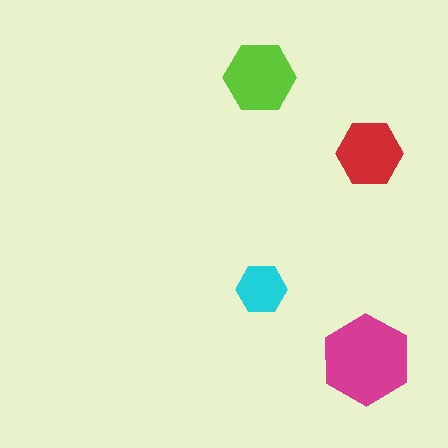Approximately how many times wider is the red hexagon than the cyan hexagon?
About 1.5 times wider.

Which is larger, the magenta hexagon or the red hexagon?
The magenta one.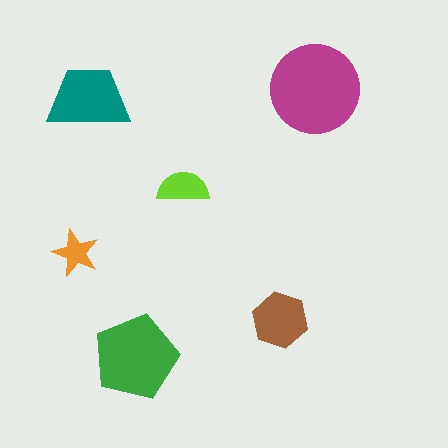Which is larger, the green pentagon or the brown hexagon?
The green pentagon.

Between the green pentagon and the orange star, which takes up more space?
The green pentagon.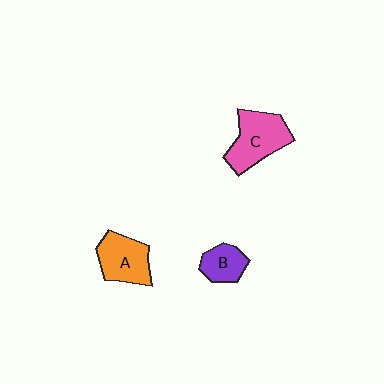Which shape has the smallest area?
Shape B (purple).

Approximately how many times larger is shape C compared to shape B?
Approximately 1.8 times.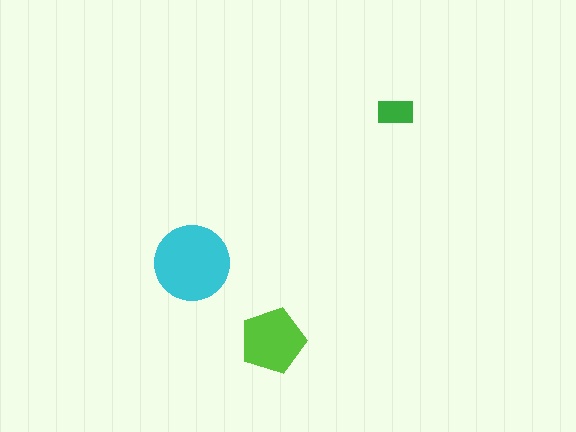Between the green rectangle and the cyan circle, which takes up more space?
The cyan circle.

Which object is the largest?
The cyan circle.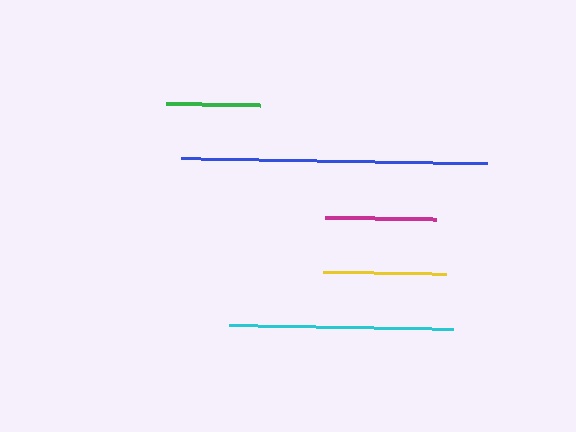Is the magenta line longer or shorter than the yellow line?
The yellow line is longer than the magenta line.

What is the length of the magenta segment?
The magenta segment is approximately 111 pixels long.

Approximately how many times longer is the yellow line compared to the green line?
The yellow line is approximately 1.3 times the length of the green line.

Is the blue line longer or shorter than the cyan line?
The blue line is longer than the cyan line.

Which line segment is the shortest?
The green line is the shortest at approximately 94 pixels.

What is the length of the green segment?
The green segment is approximately 94 pixels long.